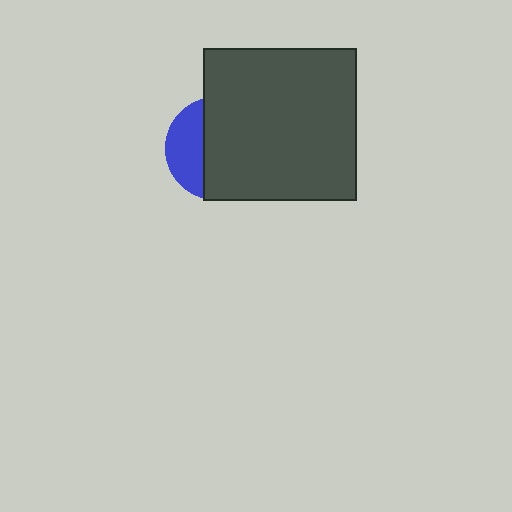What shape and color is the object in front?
The object in front is a dark gray square.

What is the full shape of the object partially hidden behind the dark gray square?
The partially hidden object is a blue circle.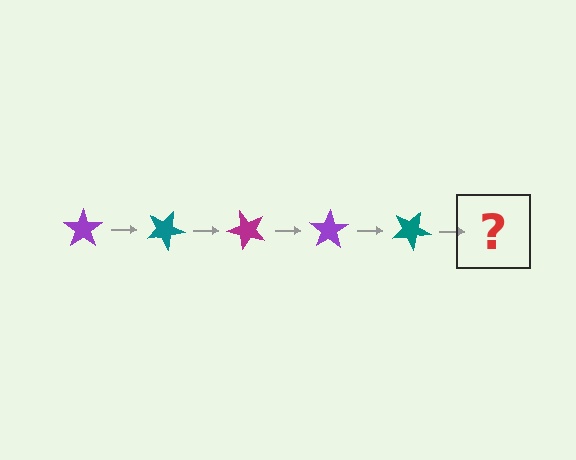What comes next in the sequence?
The next element should be a magenta star, rotated 125 degrees from the start.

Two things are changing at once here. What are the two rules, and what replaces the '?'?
The two rules are that it rotates 25 degrees each step and the color cycles through purple, teal, and magenta. The '?' should be a magenta star, rotated 125 degrees from the start.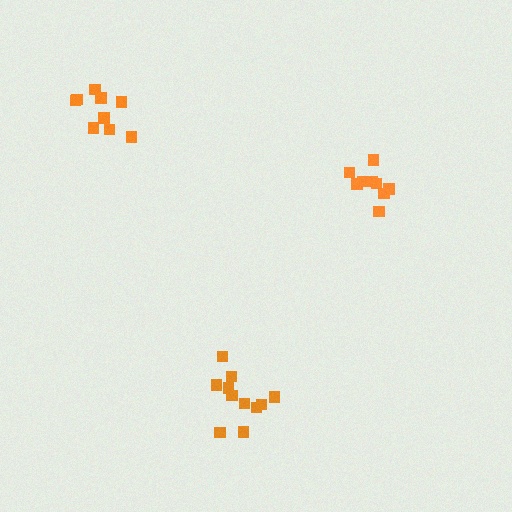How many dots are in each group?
Group 1: 9 dots, Group 2: 9 dots, Group 3: 11 dots (29 total).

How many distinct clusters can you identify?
There are 3 distinct clusters.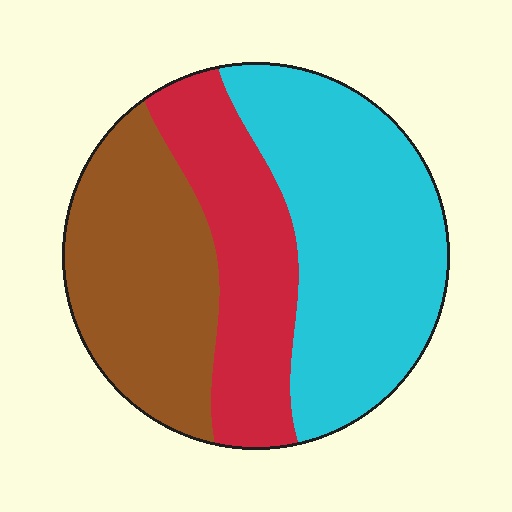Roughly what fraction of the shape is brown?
Brown covers 31% of the shape.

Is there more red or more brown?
Brown.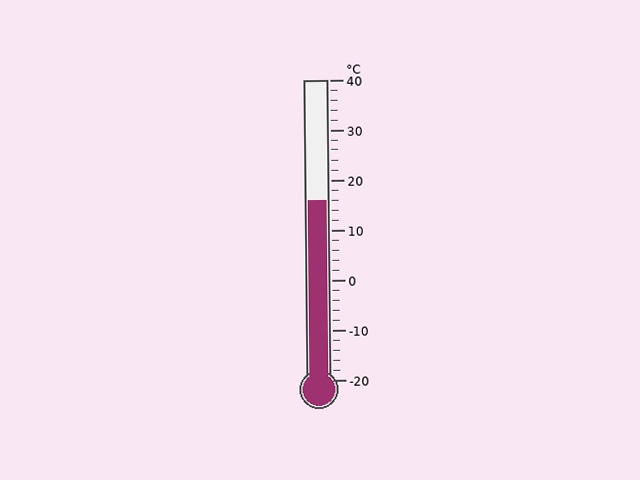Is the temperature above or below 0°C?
The temperature is above 0°C.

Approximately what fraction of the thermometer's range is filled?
The thermometer is filled to approximately 60% of its range.